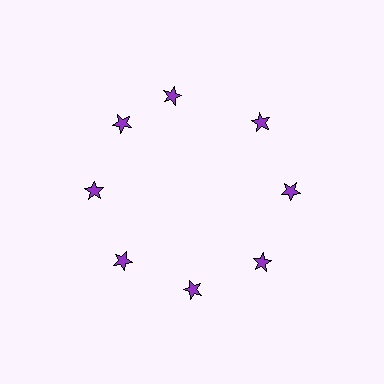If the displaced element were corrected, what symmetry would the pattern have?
It would have 8-fold rotational symmetry — the pattern would map onto itself every 45 degrees.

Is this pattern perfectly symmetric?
No. The 8 purple stars are arranged in a ring, but one element near the 12 o'clock position is rotated out of alignment along the ring, breaking the 8-fold rotational symmetry.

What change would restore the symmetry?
The symmetry would be restored by rotating it back into even spacing with its neighbors so that all 8 stars sit at equal angles and equal distance from the center.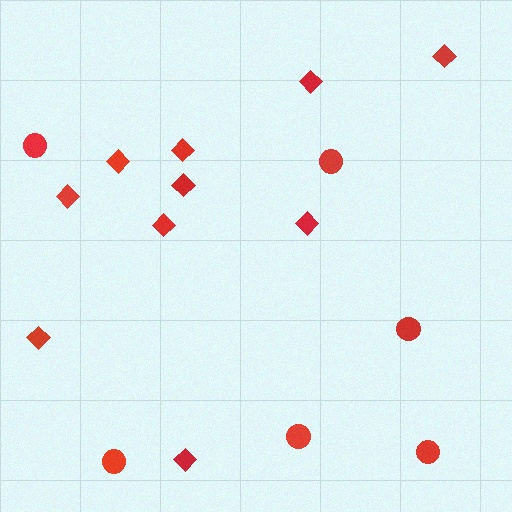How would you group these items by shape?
There are 2 groups: one group of circles (6) and one group of diamonds (10).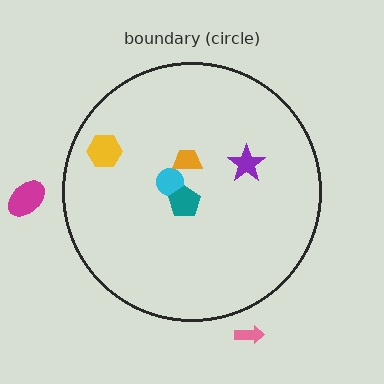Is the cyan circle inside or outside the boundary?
Inside.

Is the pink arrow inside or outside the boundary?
Outside.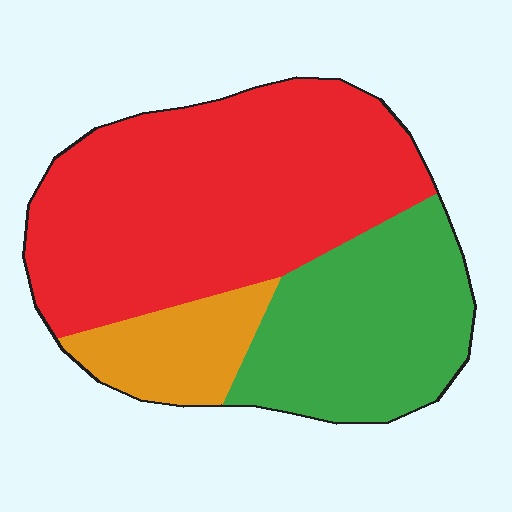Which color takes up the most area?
Red, at roughly 55%.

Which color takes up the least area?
Orange, at roughly 15%.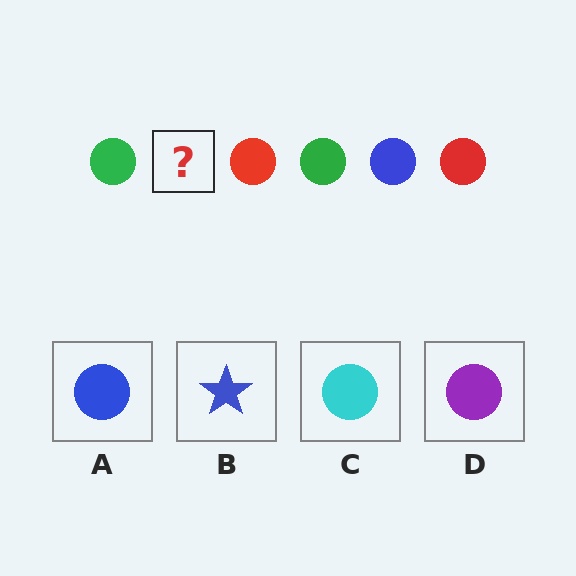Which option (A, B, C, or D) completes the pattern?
A.